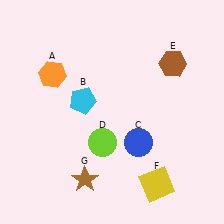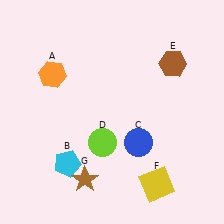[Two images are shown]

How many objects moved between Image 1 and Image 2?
1 object moved between the two images.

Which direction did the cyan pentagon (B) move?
The cyan pentagon (B) moved down.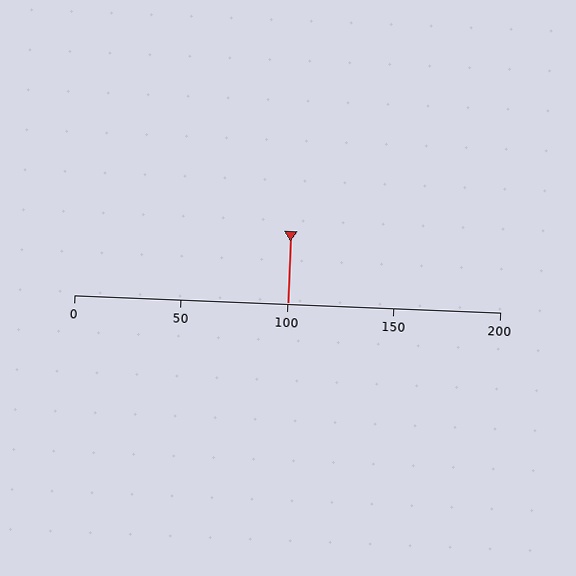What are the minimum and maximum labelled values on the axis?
The axis runs from 0 to 200.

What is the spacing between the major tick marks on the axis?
The major ticks are spaced 50 apart.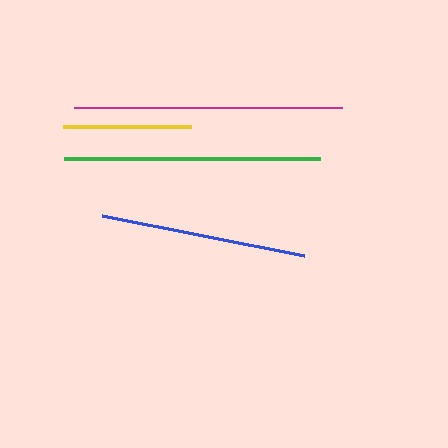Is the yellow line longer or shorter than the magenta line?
The magenta line is longer than the yellow line.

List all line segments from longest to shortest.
From longest to shortest: magenta, green, blue, yellow.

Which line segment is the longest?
The magenta line is the longest at approximately 268 pixels.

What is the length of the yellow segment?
The yellow segment is approximately 128 pixels long.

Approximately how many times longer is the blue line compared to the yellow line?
The blue line is approximately 1.6 times the length of the yellow line.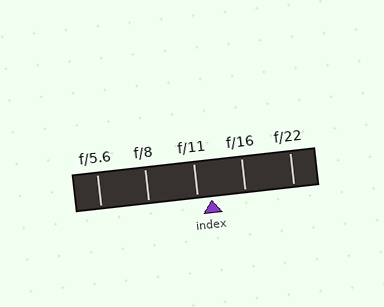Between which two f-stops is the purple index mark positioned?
The index mark is between f/11 and f/16.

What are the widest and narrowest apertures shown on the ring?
The widest aperture shown is f/5.6 and the narrowest is f/22.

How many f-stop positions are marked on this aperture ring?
There are 5 f-stop positions marked.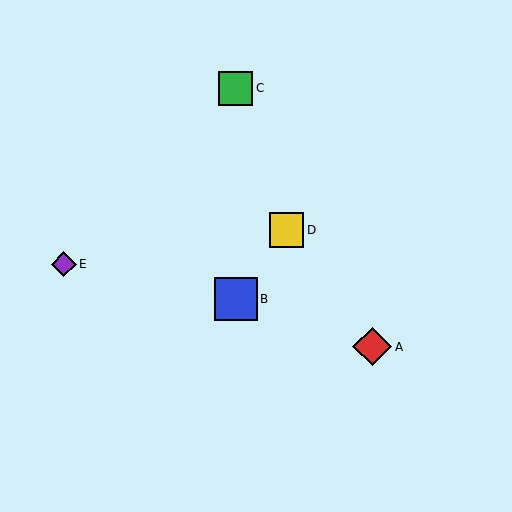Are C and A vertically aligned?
No, C is at x≈236 and A is at x≈372.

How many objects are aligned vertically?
2 objects (B, C) are aligned vertically.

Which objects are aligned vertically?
Objects B, C are aligned vertically.